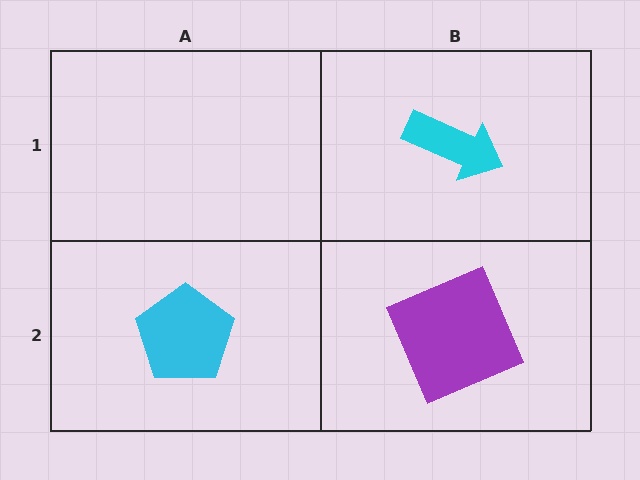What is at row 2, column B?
A purple square.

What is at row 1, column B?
A cyan arrow.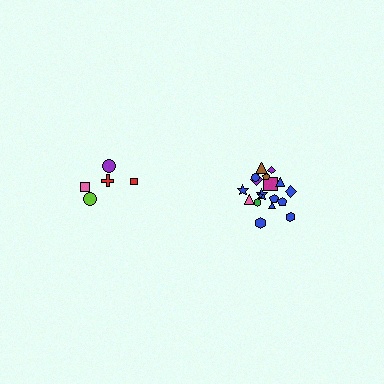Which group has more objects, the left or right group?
The right group.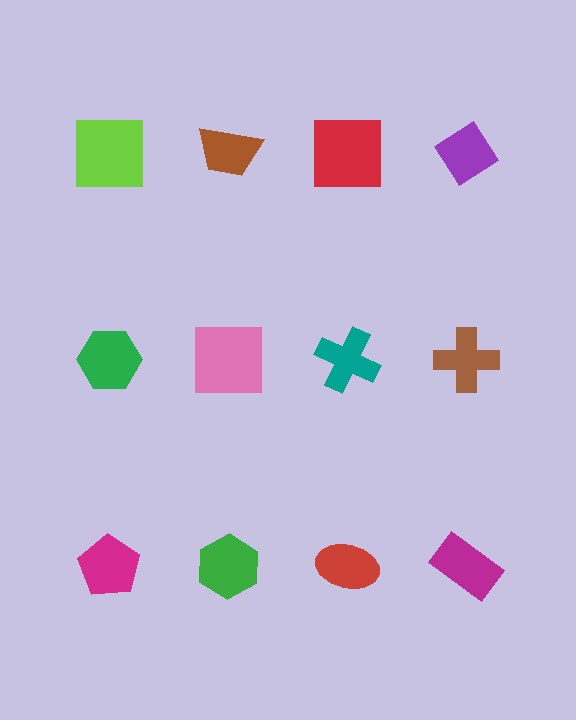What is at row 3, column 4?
A magenta rectangle.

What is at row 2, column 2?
A pink square.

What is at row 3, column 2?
A green hexagon.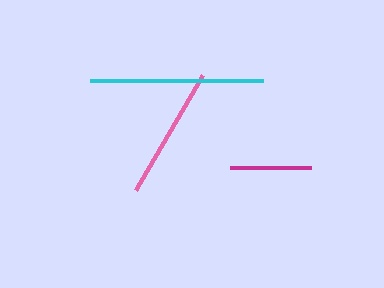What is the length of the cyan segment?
The cyan segment is approximately 173 pixels long.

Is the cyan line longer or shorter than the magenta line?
The cyan line is longer than the magenta line.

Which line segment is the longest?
The cyan line is the longest at approximately 173 pixels.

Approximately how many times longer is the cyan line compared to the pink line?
The cyan line is approximately 1.3 times the length of the pink line.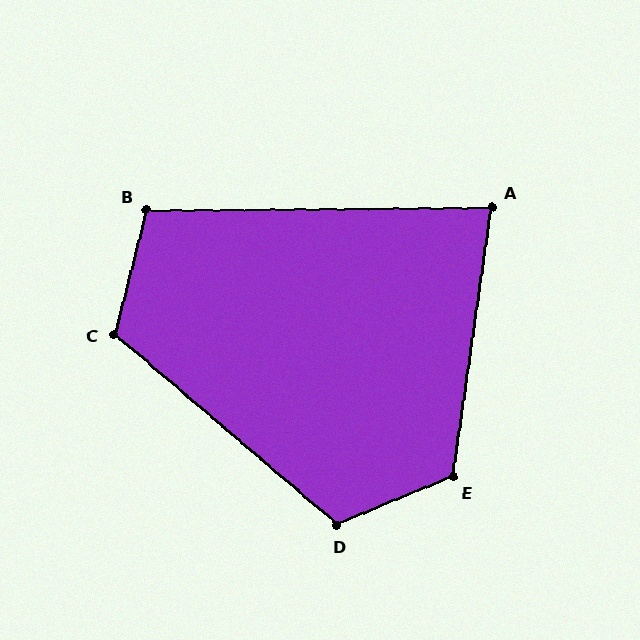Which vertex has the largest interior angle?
E, at approximately 121 degrees.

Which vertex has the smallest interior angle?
A, at approximately 81 degrees.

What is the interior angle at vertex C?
Approximately 116 degrees (obtuse).